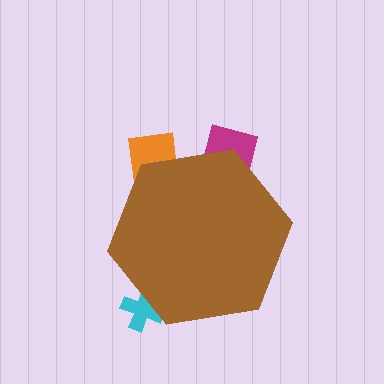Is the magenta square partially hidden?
Yes, the magenta square is partially hidden behind the brown hexagon.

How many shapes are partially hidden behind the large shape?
3 shapes are partially hidden.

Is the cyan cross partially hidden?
Yes, the cyan cross is partially hidden behind the brown hexagon.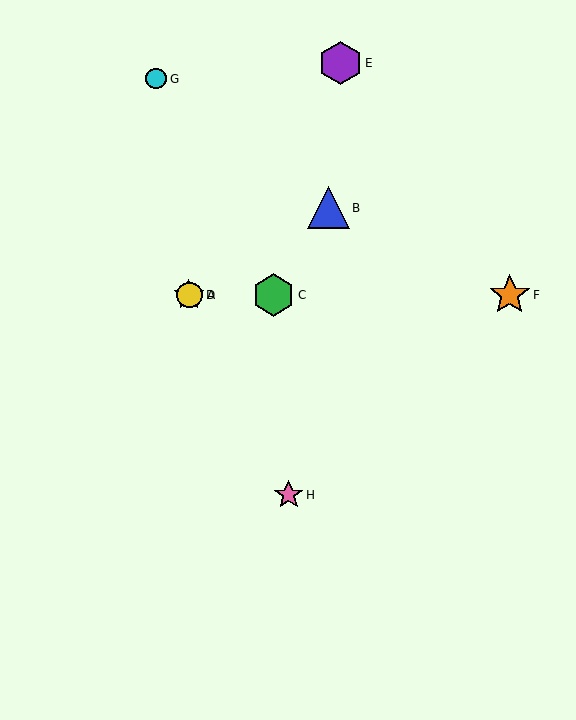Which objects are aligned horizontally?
Objects A, C, D, F are aligned horizontally.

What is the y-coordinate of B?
Object B is at y≈208.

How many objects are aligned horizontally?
4 objects (A, C, D, F) are aligned horizontally.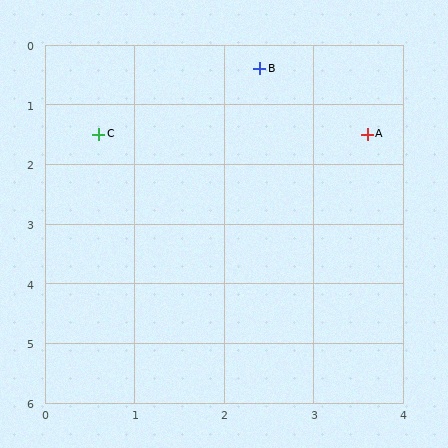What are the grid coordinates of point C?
Point C is at approximately (0.6, 1.5).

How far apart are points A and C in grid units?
Points A and C are about 3.0 grid units apart.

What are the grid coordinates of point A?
Point A is at approximately (3.6, 1.5).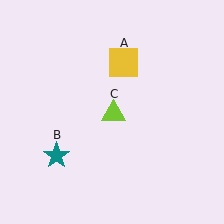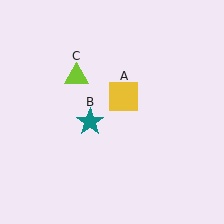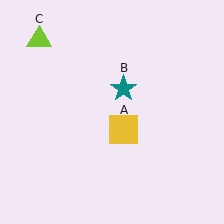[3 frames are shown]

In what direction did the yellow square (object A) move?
The yellow square (object A) moved down.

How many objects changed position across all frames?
3 objects changed position: yellow square (object A), teal star (object B), lime triangle (object C).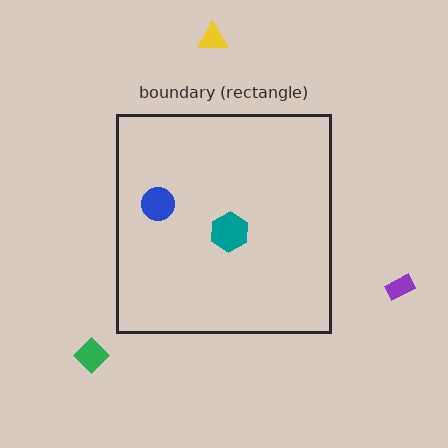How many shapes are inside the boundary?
2 inside, 3 outside.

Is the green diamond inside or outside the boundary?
Outside.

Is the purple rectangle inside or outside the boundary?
Outside.